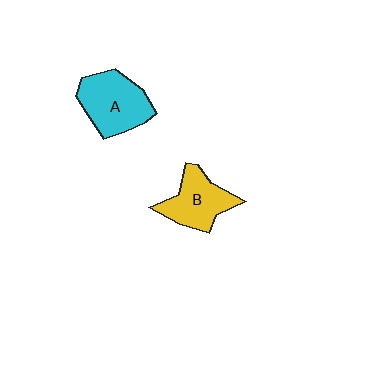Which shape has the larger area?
Shape A (cyan).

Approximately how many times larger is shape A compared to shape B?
Approximately 1.2 times.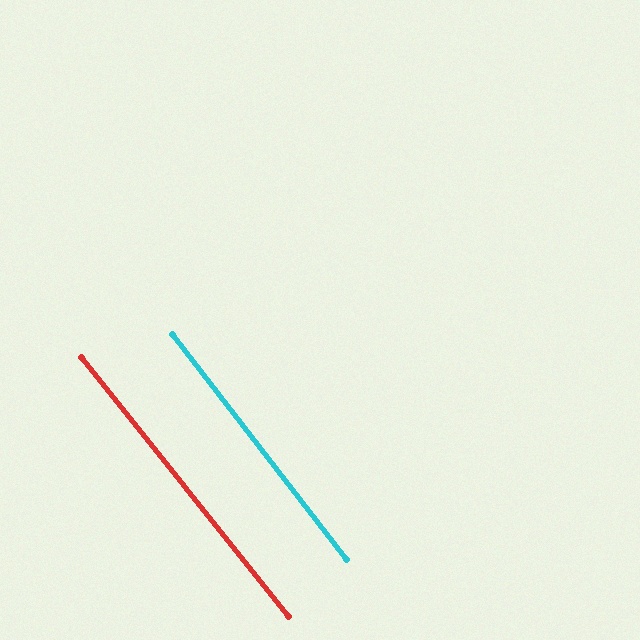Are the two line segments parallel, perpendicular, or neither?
Parallel — their directions differ by only 1.2°.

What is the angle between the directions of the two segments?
Approximately 1 degree.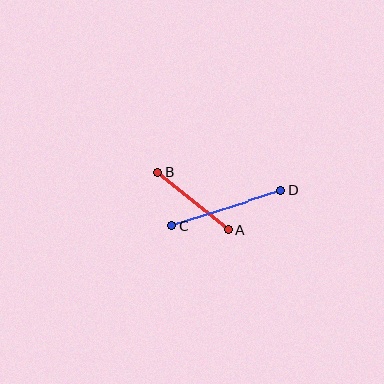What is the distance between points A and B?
The distance is approximately 91 pixels.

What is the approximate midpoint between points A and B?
The midpoint is at approximately (193, 201) pixels.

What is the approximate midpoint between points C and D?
The midpoint is at approximately (226, 208) pixels.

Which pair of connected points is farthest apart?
Points C and D are farthest apart.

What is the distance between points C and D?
The distance is approximately 115 pixels.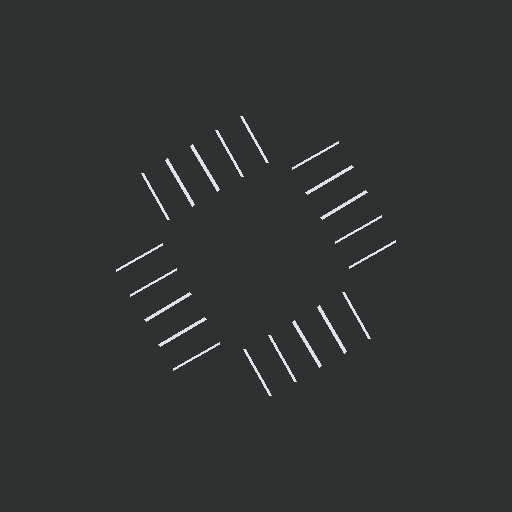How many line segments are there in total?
20 — 5 along each of the 4 edges.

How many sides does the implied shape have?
4 sides — the line-ends trace a square.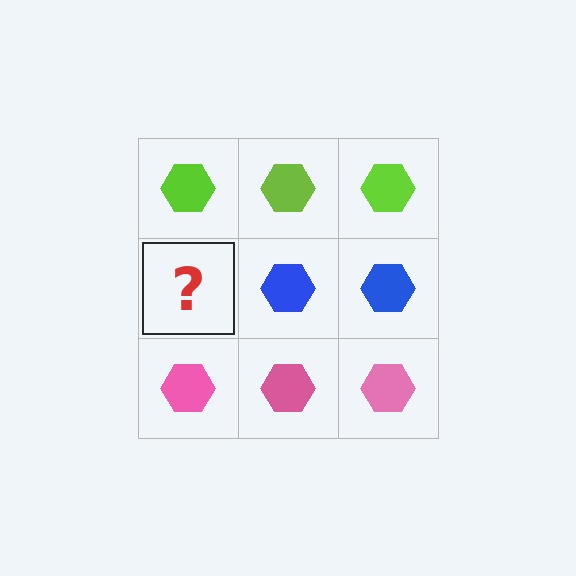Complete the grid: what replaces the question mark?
The question mark should be replaced with a blue hexagon.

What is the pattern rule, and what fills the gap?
The rule is that each row has a consistent color. The gap should be filled with a blue hexagon.